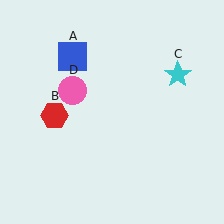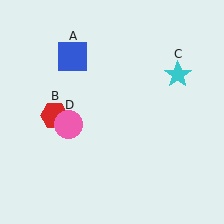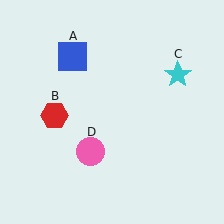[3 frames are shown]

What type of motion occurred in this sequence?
The pink circle (object D) rotated counterclockwise around the center of the scene.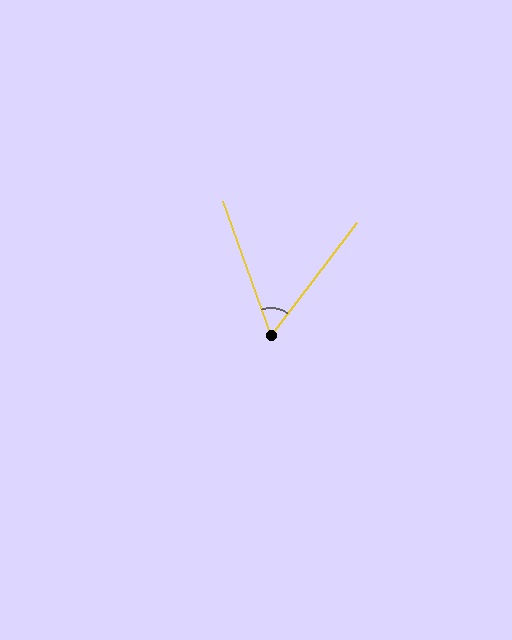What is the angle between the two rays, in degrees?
Approximately 57 degrees.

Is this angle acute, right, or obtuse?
It is acute.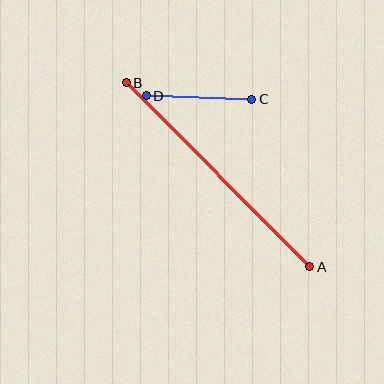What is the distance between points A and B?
The distance is approximately 260 pixels.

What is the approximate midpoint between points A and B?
The midpoint is at approximately (218, 175) pixels.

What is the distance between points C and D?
The distance is approximately 106 pixels.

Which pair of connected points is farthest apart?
Points A and B are farthest apart.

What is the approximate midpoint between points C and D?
The midpoint is at approximately (199, 97) pixels.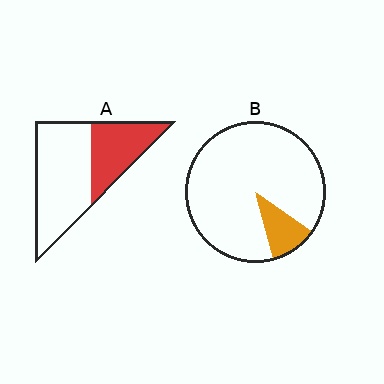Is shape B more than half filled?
No.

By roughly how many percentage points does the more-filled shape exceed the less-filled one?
By roughly 25 percentage points (A over B).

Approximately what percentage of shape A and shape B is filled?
A is approximately 35% and B is approximately 10%.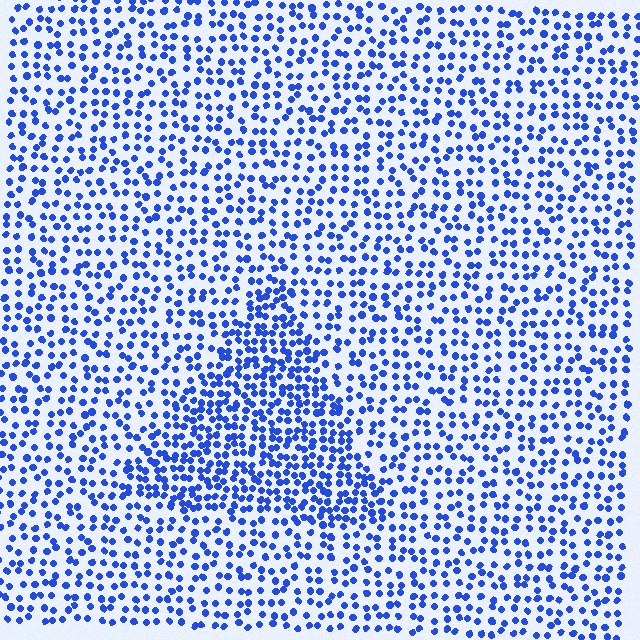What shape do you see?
I see a triangle.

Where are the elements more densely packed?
The elements are more densely packed inside the triangle boundary.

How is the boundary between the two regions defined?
The boundary is defined by a change in element density (approximately 1.7x ratio). All elements are the same color, size, and shape.